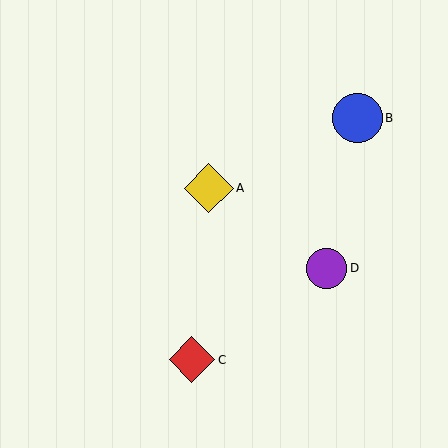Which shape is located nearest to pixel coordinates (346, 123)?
The blue circle (labeled B) at (358, 118) is nearest to that location.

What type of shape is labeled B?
Shape B is a blue circle.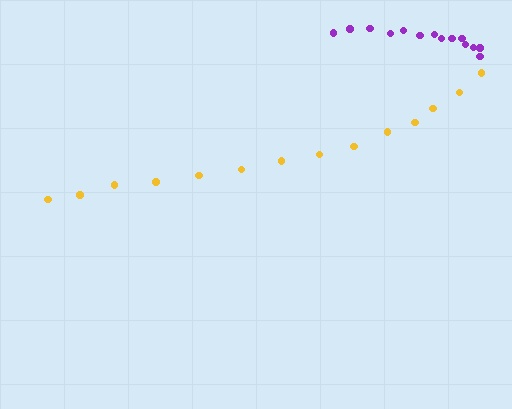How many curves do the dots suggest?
There are 2 distinct paths.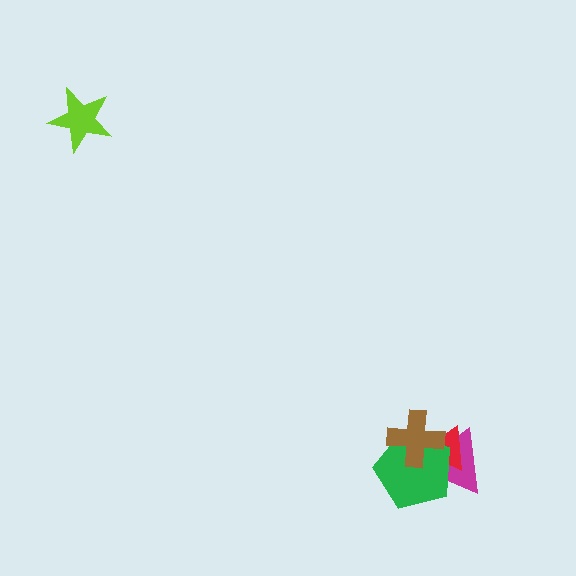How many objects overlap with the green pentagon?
3 objects overlap with the green pentagon.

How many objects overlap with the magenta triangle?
3 objects overlap with the magenta triangle.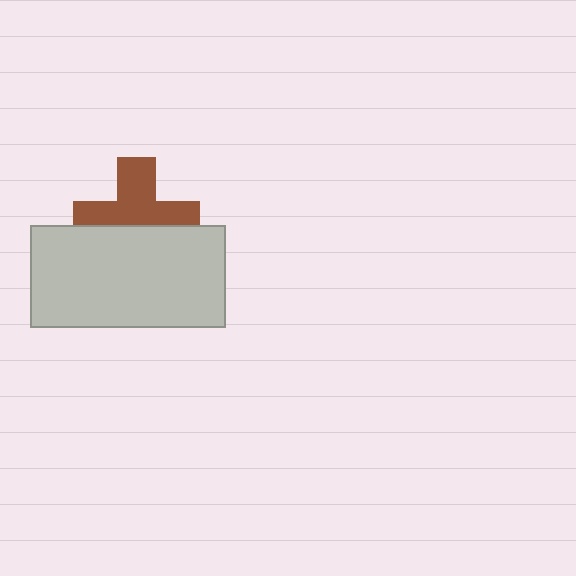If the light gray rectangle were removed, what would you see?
You would see the complete brown cross.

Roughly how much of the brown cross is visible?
About half of it is visible (roughly 58%).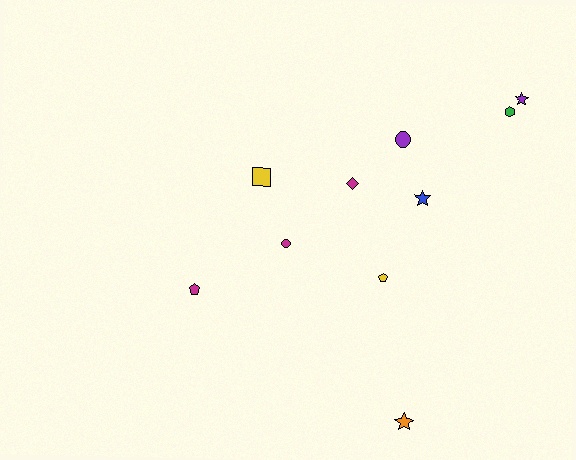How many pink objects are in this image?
There are no pink objects.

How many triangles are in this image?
There are no triangles.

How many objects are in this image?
There are 10 objects.